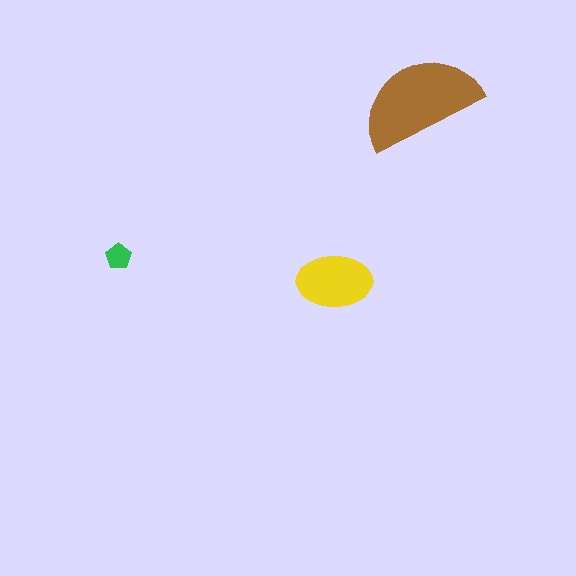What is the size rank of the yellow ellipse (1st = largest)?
2nd.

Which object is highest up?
The brown semicircle is topmost.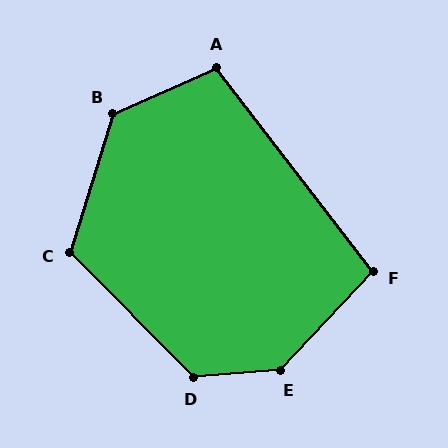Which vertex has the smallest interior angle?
F, at approximately 99 degrees.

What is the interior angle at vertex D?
Approximately 130 degrees (obtuse).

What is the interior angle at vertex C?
Approximately 118 degrees (obtuse).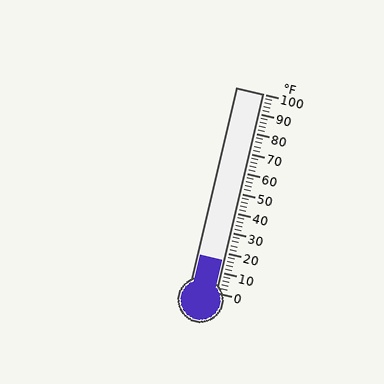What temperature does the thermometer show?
The thermometer shows approximately 16°F.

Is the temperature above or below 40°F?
The temperature is below 40°F.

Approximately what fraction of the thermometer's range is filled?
The thermometer is filled to approximately 15% of its range.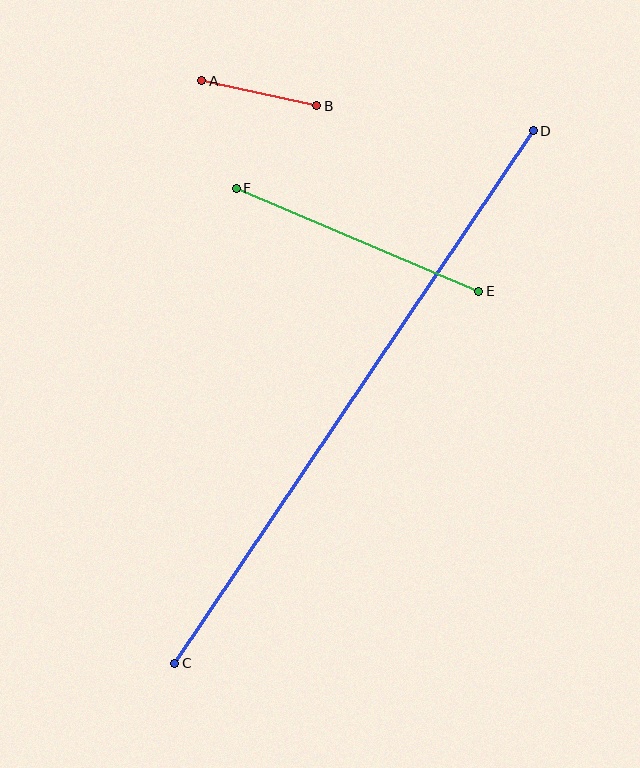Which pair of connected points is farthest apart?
Points C and D are farthest apart.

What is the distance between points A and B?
The distance is approximately 118 pixels.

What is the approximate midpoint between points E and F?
The midpoint is at approximately (358, 240) pixels.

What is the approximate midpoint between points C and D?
The midpoint is at approximately (354, 397) pixels.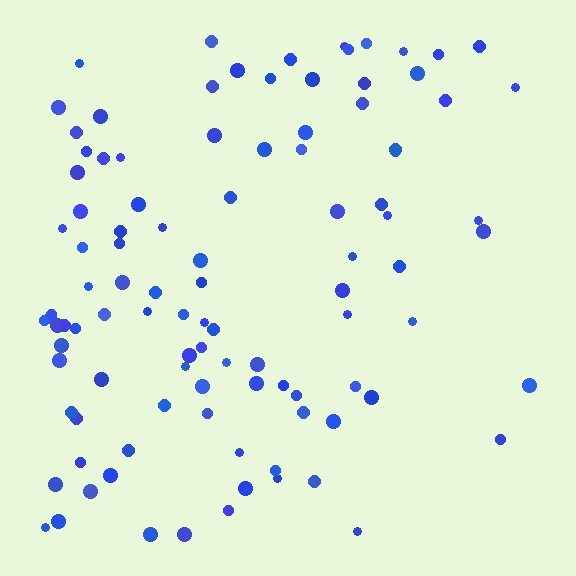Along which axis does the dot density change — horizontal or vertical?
Horizontal.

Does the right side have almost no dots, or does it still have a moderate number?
Still a moderate number, just noticeably fewer than the left.